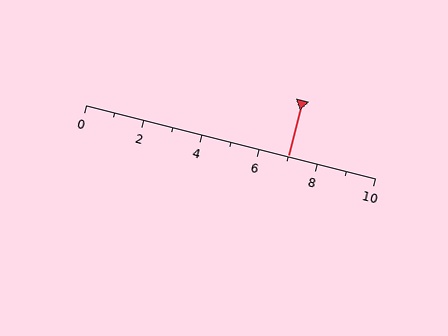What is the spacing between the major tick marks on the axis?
The major ticks are spaced 2 apart.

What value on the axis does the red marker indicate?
The marker indicates approximately 7.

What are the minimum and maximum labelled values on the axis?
The axis runs from 0 to 10.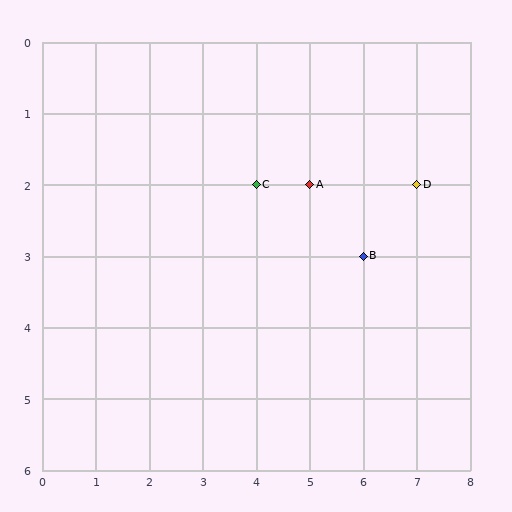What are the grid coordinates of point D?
Point D is at grid coordinates (7, 2).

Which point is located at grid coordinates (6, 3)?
Point B is at (6, 3).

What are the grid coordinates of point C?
Point C is at grid coordinates (4, 2).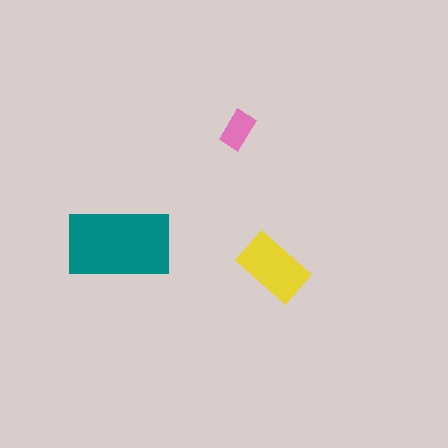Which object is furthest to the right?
The yellow rectangle is rightmost.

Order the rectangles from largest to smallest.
the teal one, the yellow one, the pink one.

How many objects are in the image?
There are 3 objects in the image.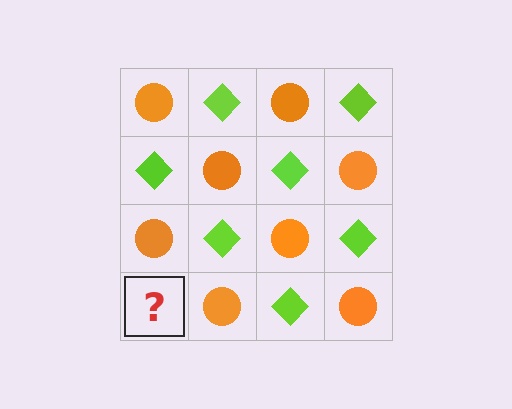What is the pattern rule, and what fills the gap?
The rule is that it alternates orange circle and lime diamond in a checkerboard pattern. The gap should be filled with a lime diamond.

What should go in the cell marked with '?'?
The missing cell should contain a lime diamond.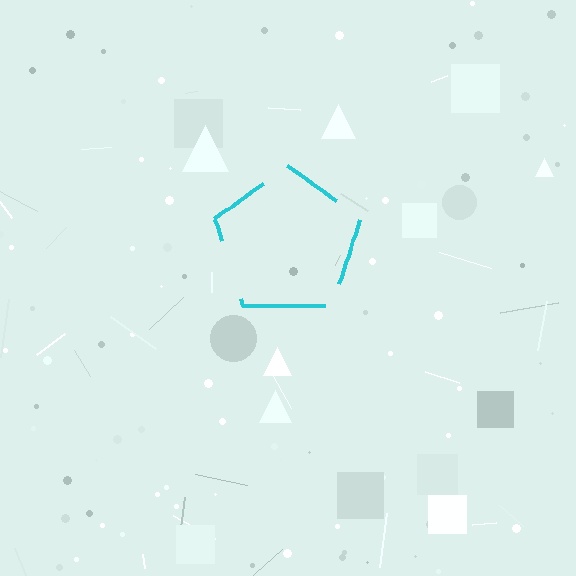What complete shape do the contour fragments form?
The contour fragments form a pentagon.